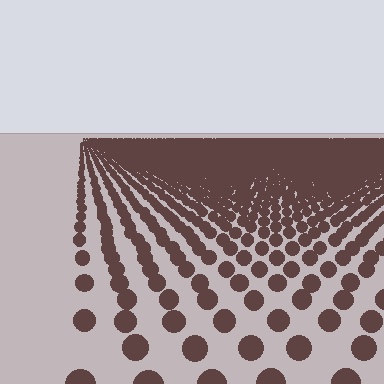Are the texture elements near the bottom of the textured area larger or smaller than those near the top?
Larger. Near the bottom, elements are closer to the viewer and appear at a bigger on-screen size.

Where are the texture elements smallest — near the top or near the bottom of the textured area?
Near the top.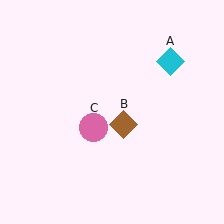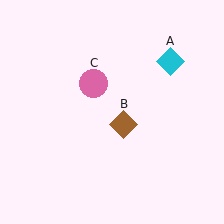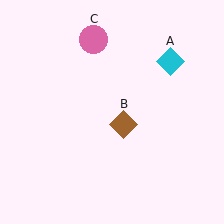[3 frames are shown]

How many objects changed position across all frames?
1 object changed position: pink circle (object C).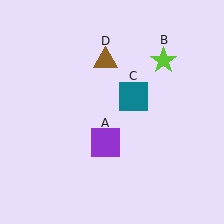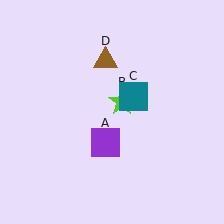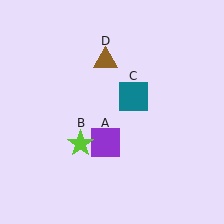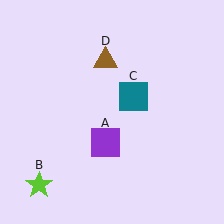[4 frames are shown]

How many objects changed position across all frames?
1 object changed position: lime star (object B).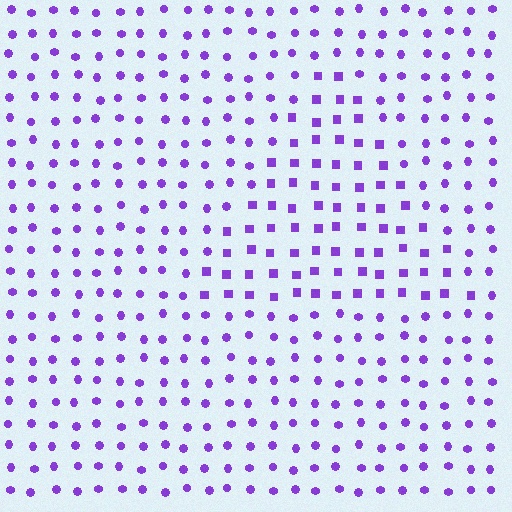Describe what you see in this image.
The image is filled with small purple elements arranged in a uniform grid. A triangle-shaped region contains squares, while the surrounding area contains circles. The boundary is defined purely by the change in element shape.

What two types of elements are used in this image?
The image uses squares inside the triangle region and circles outside it.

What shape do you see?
I see a triangle.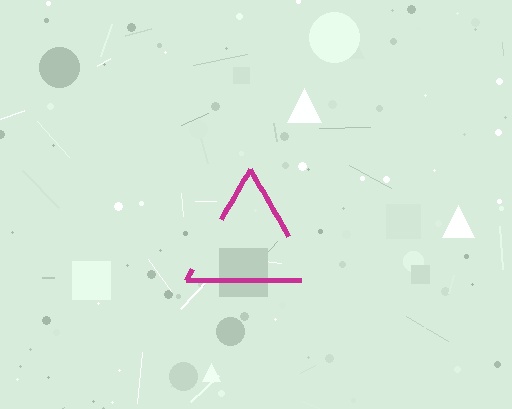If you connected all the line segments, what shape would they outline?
They would outline a triangle.